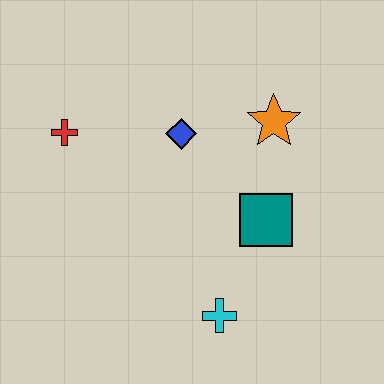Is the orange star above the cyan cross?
Yes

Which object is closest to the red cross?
The blue diamond is closest to the red cross.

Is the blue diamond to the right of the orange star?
No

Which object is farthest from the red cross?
The cyan cross is farthest from the red cross.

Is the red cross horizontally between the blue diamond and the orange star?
No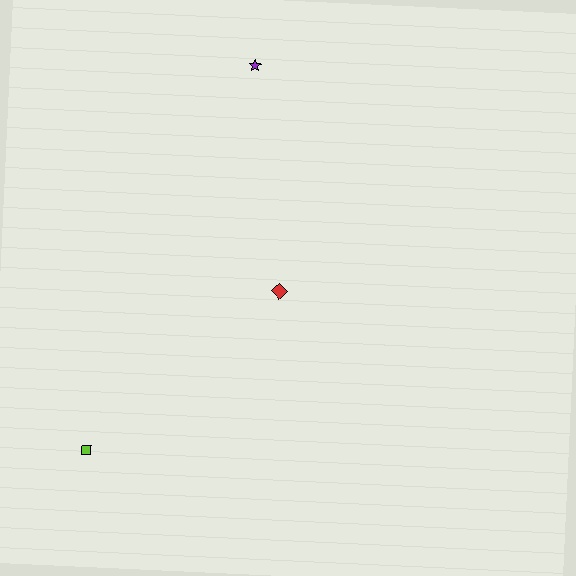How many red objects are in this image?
There is 1 red object.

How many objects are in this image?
There are 3 objects.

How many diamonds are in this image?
There is 1 diamond.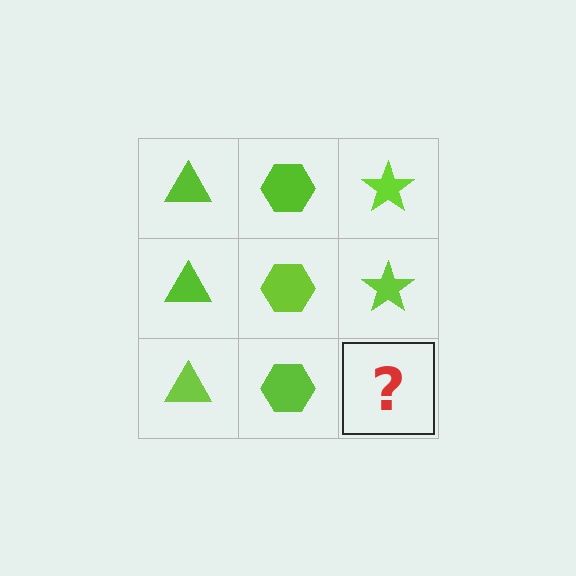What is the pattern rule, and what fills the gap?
The rule is that each column has a consistent shape. The gap should be filled with a lime star.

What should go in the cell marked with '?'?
The missing cell should contain a lime star.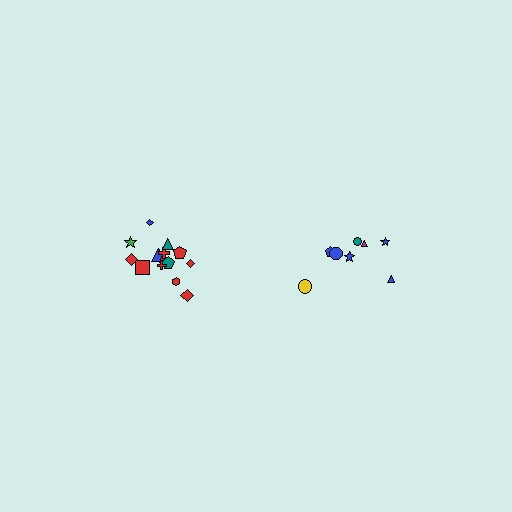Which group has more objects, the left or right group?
The left group.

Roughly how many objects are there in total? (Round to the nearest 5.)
Roughly 25 objects in total.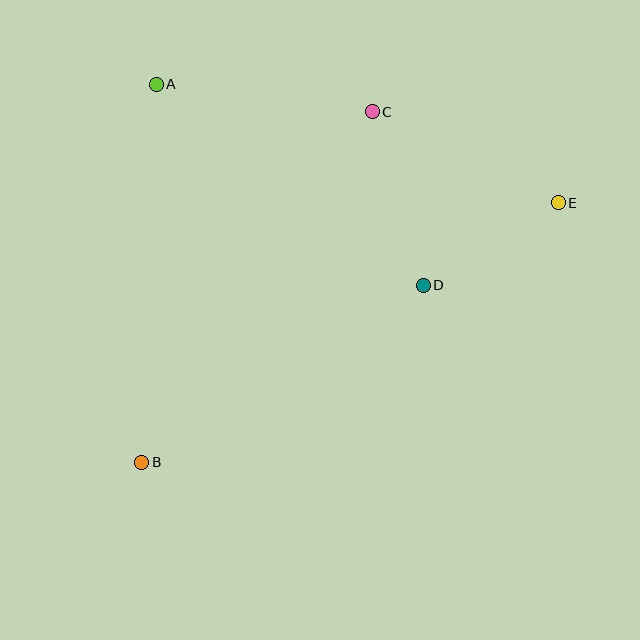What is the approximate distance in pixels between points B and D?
The distance between B and D is approximately 333 pixels.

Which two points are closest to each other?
Points D and E are closest to each other.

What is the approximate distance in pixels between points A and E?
The distance between A and E is approximately 419 pixels.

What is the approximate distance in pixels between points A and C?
The distance between A and C is approximately 218 pixels.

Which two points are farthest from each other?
Points B and E are farthest from each other.